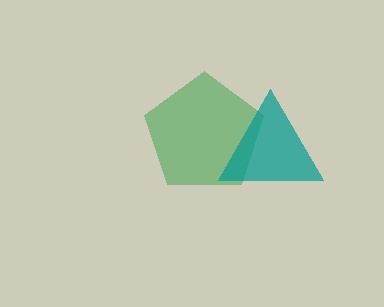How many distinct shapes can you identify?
There are 2 distinct shapes: a green pentagon, a teal triangle.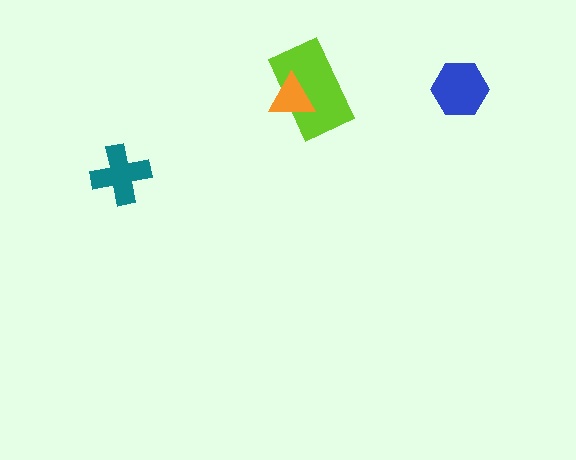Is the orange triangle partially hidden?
No, no other shape covers it.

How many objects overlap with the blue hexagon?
0 objects overlap with the blue hexagon.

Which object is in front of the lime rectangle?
The orange triangle is in front of the lime rectangle.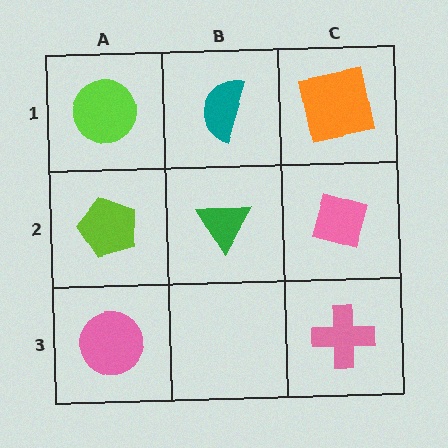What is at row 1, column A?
A lime circle.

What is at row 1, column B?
A teal semicircle.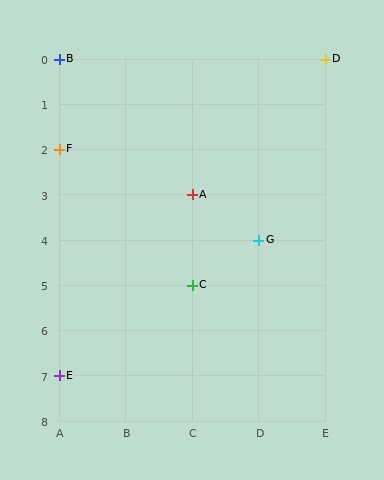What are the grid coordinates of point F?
Point F is at grid coordinates (A, 2).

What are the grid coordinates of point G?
Point G is at grid coordinates (D, 4).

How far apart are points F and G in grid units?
Points F and G are 3 columns and 2 rows apart (about 3.6 grid units diagonally).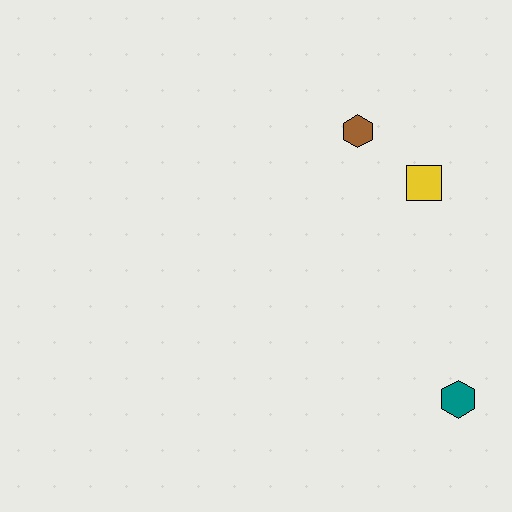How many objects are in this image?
There are 3 objects.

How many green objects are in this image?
There are no green objects.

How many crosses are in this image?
There are no crosses.